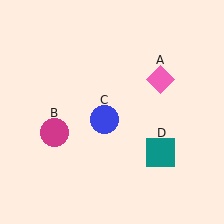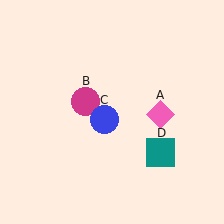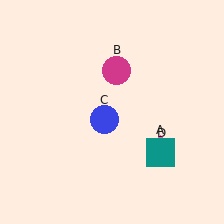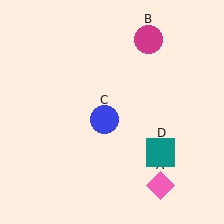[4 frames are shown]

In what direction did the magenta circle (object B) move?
The magenta circle (object B) moved up and to the right.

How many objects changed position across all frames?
2 objects changed position: pink diamond (object A), magenta circle (object B).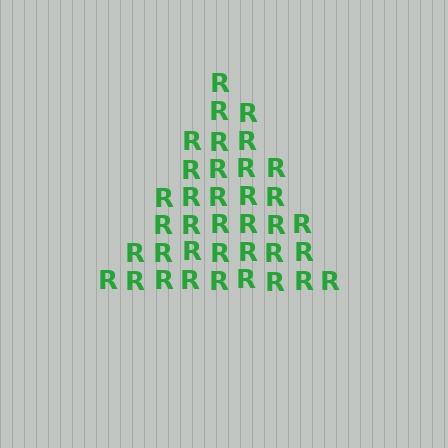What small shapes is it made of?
It is made of small letter R's.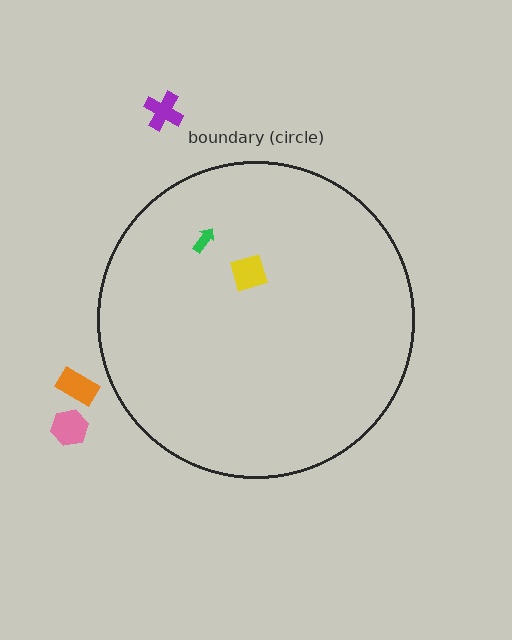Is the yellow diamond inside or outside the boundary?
Inside.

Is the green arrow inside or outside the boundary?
Inside.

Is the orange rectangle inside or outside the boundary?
Outside.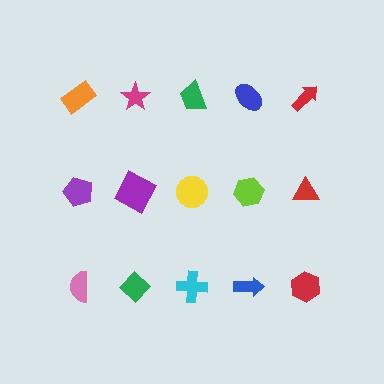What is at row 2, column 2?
A purple square.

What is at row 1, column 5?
A red arrow.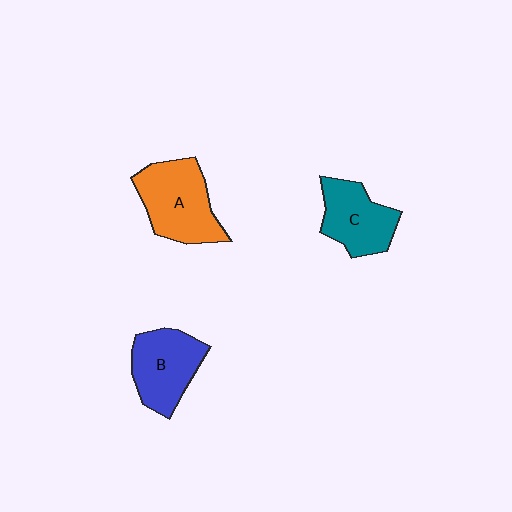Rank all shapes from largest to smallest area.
From largest to smallest: A (orange), B (blue), C (teal).